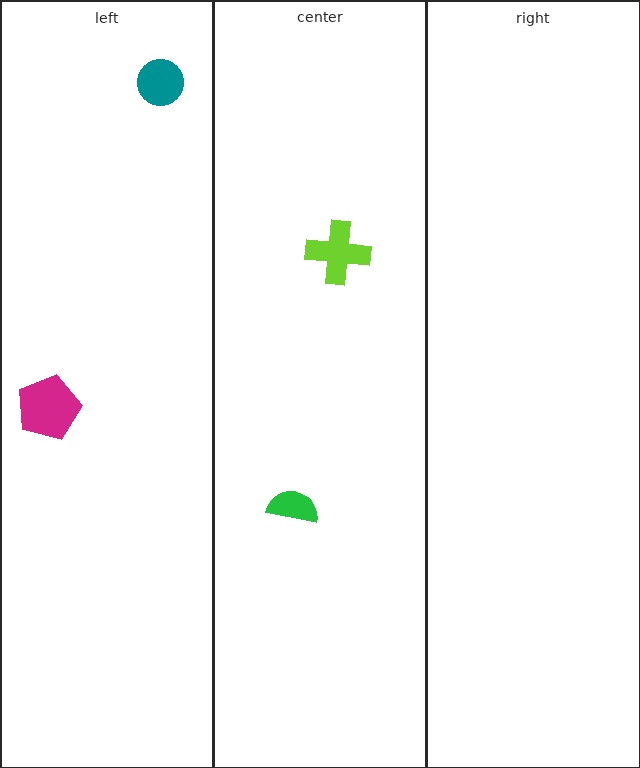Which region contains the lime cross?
The center region.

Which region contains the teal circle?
The left region.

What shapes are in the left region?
The magenta pentagon, the teal circle.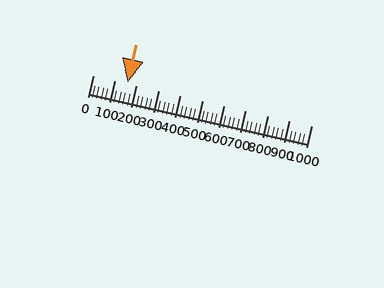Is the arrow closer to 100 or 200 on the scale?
The arrow is closer to 200.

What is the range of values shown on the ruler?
The ruler shows values from 0 to 1000.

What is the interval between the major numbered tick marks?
The major tick marks are spaced 100 units apart.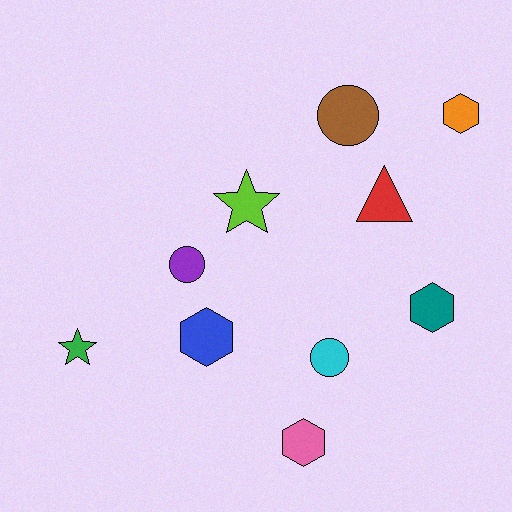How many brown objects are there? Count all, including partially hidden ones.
There is 1 brown object.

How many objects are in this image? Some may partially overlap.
There are 10 objects.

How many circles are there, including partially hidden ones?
There are 3 circles.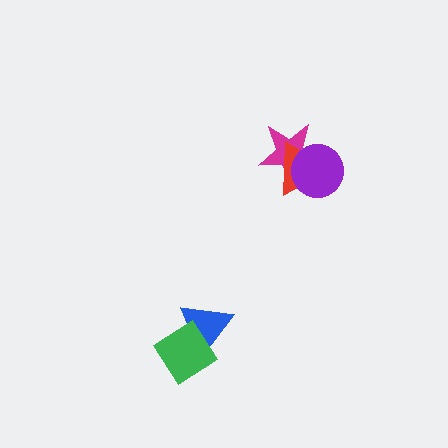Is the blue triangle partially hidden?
Yes, it is partially covered by another shape.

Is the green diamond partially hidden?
No, no other shape covers it.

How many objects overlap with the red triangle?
2 objects overlap with the red triangle.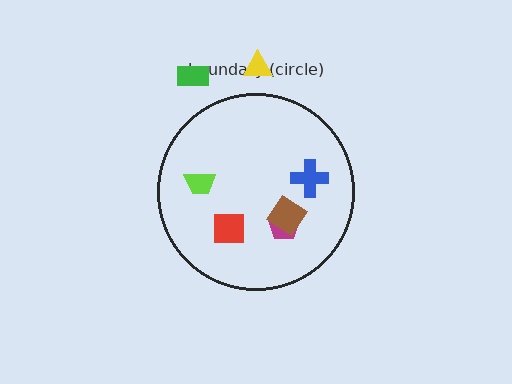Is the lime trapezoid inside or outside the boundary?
Inside.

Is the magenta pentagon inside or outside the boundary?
Inside.